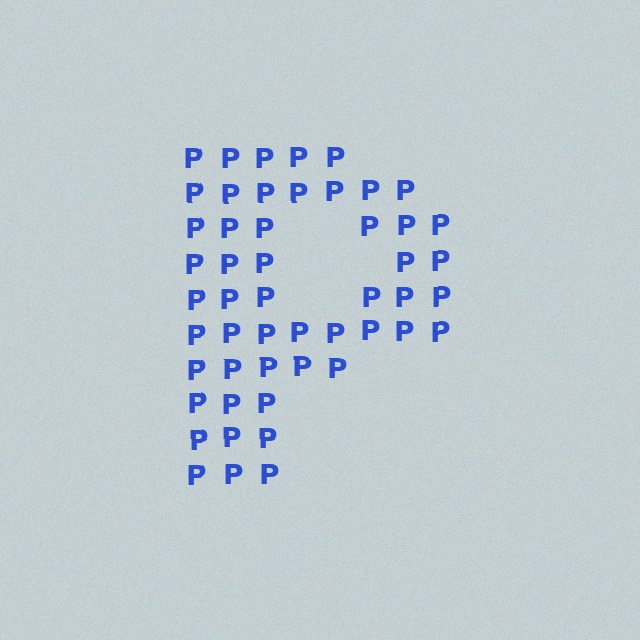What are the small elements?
The small elements are letter P's.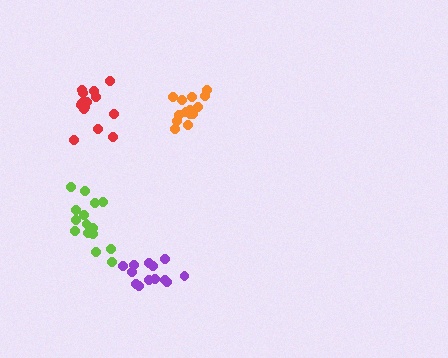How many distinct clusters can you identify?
There are 4 distinct clusters.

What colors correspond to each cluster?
The clusters are colored: orange, purple, lime, red.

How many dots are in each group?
Group 1: 14 dots, Group 2: 13 dots, Group 3: 16 dots, Group 4: 14 dots (57 total).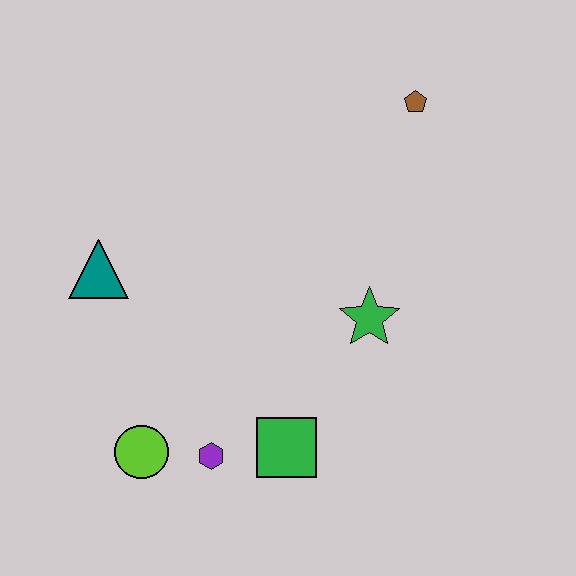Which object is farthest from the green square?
The brown pentagon is farthest from the green square.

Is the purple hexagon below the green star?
Yes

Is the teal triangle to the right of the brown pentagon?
No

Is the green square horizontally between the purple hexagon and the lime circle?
No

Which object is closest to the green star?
The green square is closest to the green star.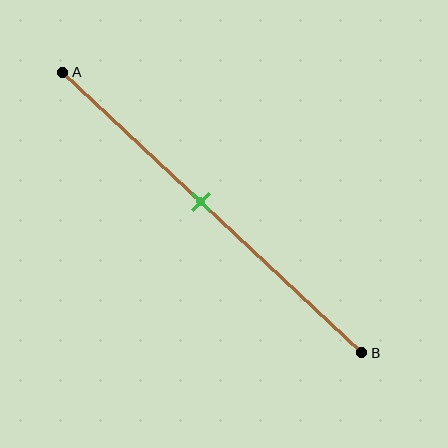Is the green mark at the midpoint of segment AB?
No, the mark is at about 45% from A, not at the 50% midpoint.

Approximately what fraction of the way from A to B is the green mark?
The green mark is approximately 45% of the way from A to B.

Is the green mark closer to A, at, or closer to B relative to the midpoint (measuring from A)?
The green mark is closer to point A than the midpoint of segment AB.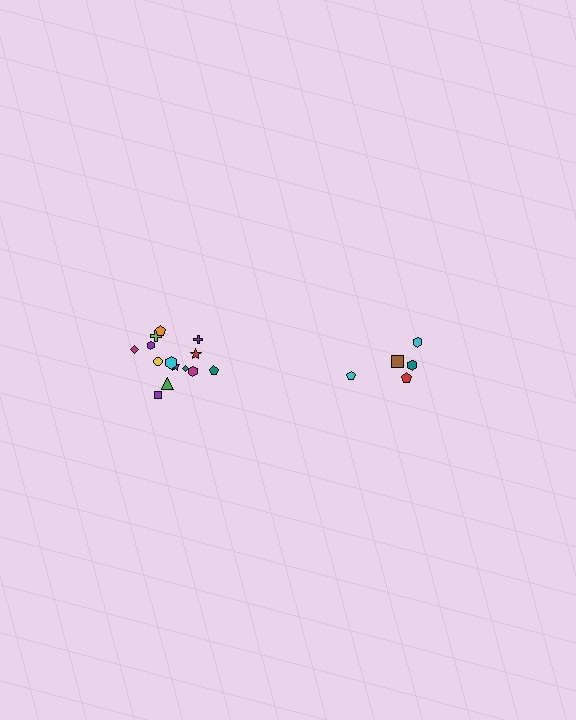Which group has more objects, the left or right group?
The left group.